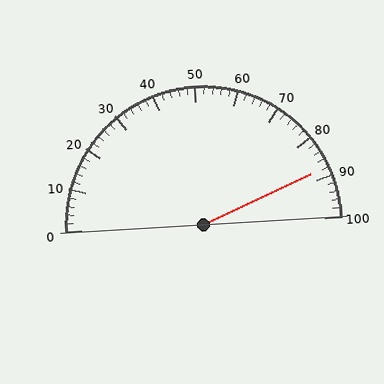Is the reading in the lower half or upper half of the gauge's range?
The reading is in the upper half of the range (0 to 100).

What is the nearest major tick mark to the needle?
The nearest major tick mark is 90.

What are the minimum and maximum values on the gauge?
The gauge ranges from 0 to 100.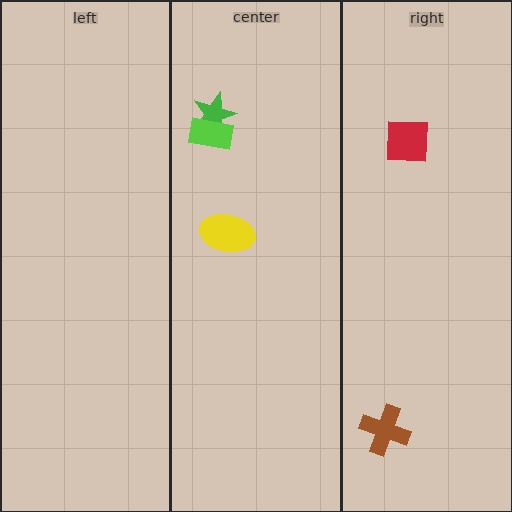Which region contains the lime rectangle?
The center region.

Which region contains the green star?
The center region.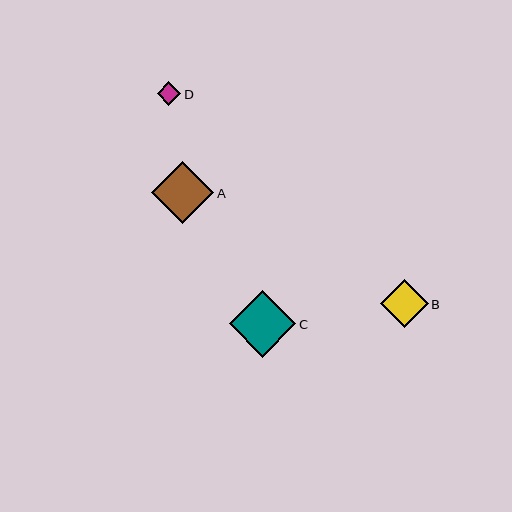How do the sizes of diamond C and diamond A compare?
Diamond C and diamond A are approximately the same size.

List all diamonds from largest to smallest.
From largest to smallest: C, A, B, D.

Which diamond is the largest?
Diamond C is the largest with a size of approximately 67 pixels.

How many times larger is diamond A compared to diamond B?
Diamond A is approximately 1.3 times the size of diamond B.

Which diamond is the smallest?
Diamond D is the smallest with a size of approximately 23 pixels.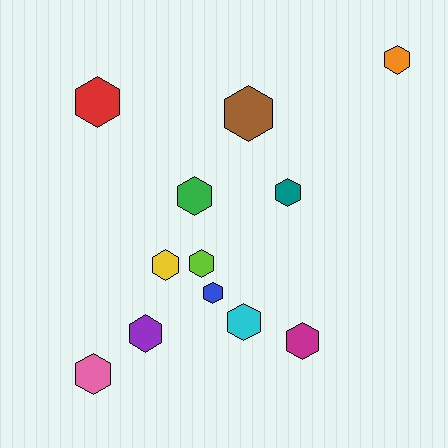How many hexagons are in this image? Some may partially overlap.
There are 12 hexagons.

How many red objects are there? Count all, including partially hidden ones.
There is 1 red object.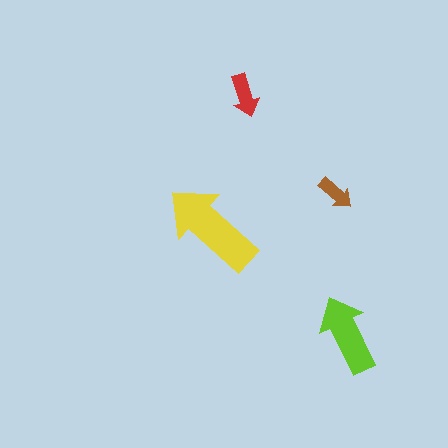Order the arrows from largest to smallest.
the yellow one, the lime one, the red one, the brown one.